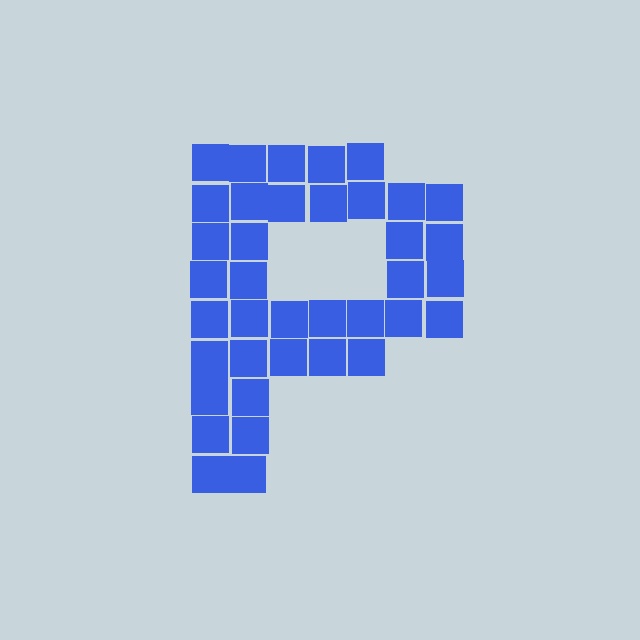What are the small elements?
The small elements are squares.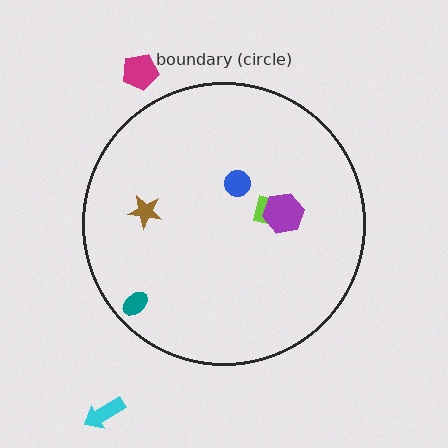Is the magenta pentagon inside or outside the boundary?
Outside.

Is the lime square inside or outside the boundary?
Inside.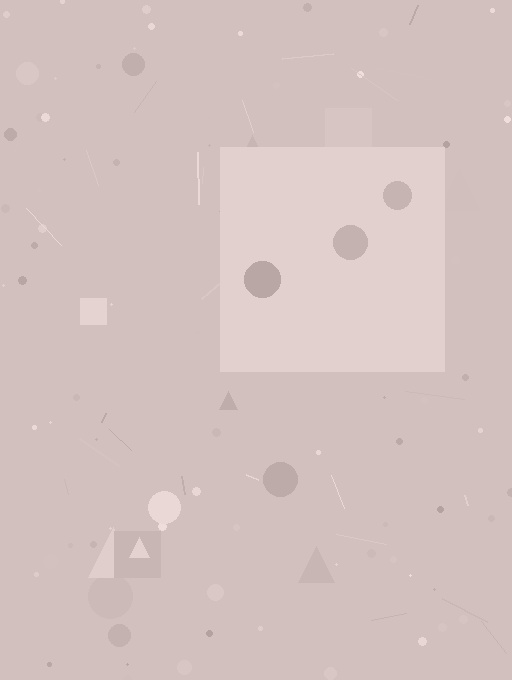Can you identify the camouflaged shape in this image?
The camouflaged shape is a square.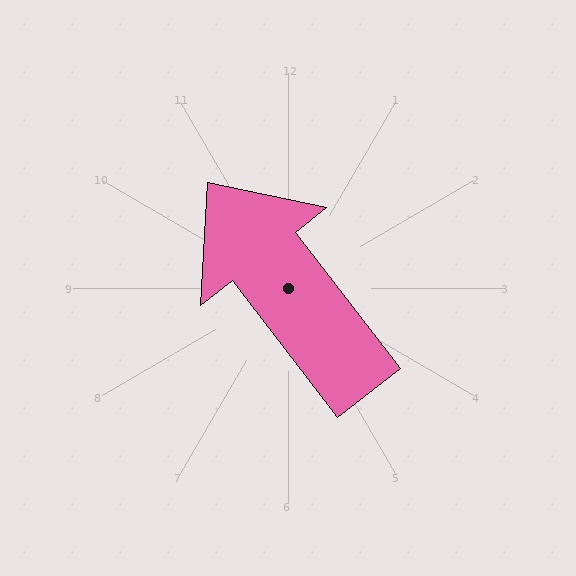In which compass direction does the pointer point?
Northwest.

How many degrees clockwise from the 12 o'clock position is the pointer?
Approximately 322 degrees.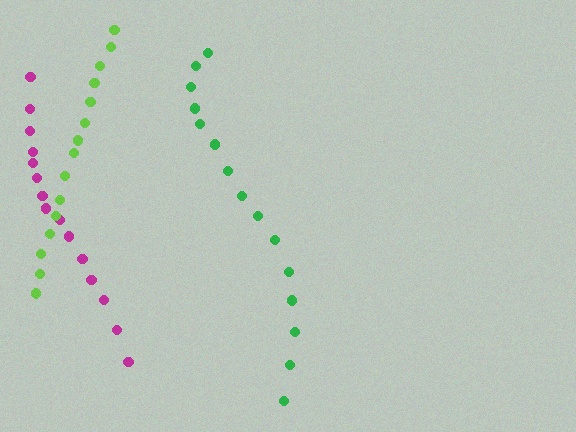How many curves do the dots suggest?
There are 3 distinct paths.